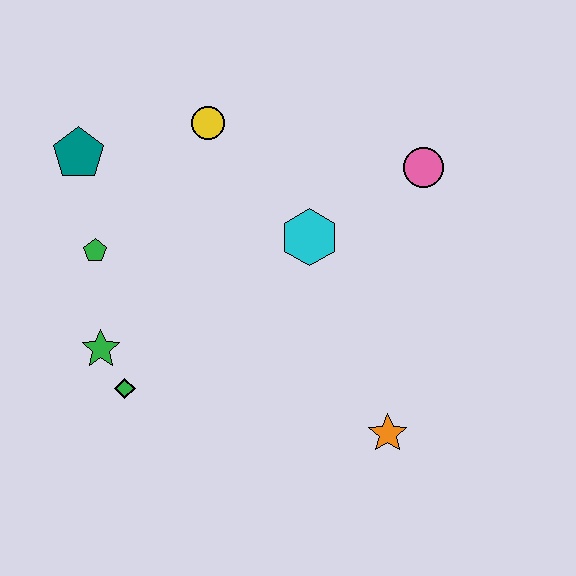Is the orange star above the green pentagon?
No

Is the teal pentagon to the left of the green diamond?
Yes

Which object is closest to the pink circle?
The cyan hexagon is closest to the pink circle.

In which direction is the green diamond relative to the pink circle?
The green diamond is to the left of the pink circle.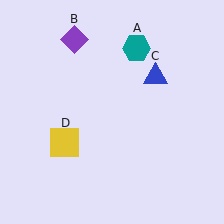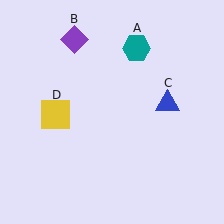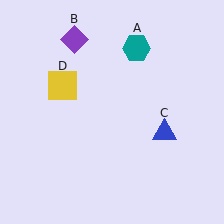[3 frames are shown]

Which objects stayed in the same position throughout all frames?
Teal hexagon (object A) and purple diamond (object B) remained stationary.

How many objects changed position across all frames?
2 objects changed position: blue triangle (object C), yellow square (object D).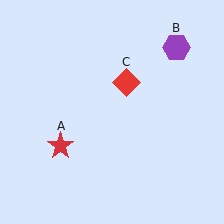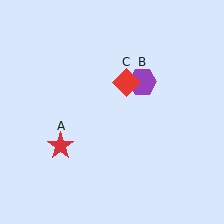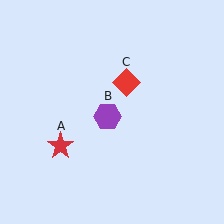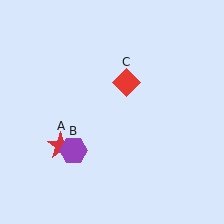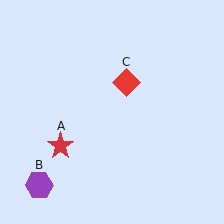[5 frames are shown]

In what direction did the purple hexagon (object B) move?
The purple hexagon (object B) moved down and to the left.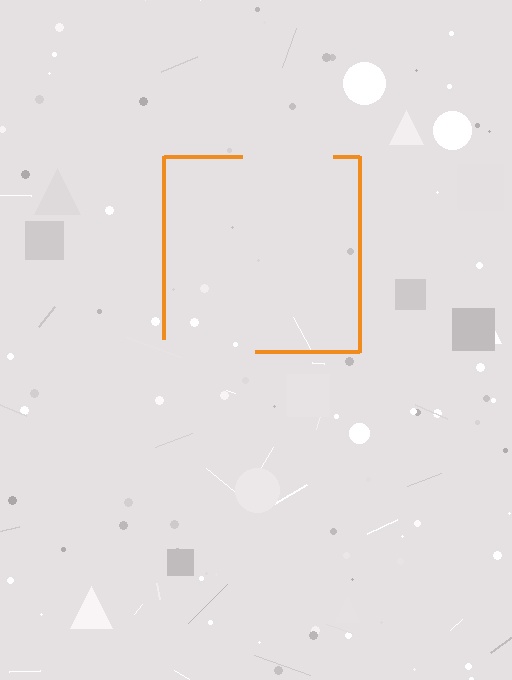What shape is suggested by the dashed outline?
The dashed outline suggests a square.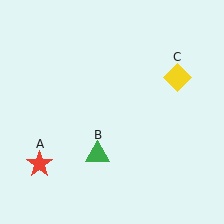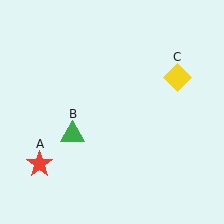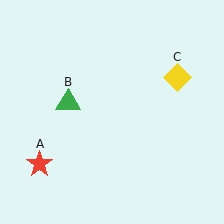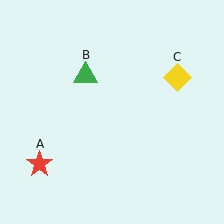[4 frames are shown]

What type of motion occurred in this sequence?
The green triangle (object B) rotated clockwise around the center of the scene.